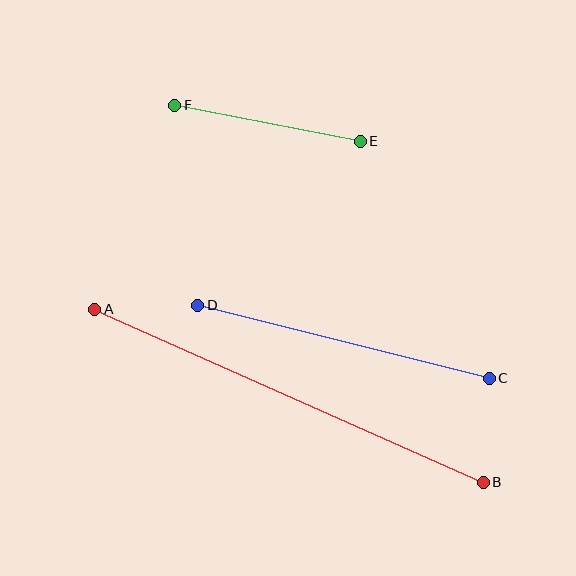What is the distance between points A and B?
The distance is approximately 425 pixels.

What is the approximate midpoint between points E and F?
The midpoint is at approximately (268, 123) pixels.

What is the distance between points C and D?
The distance is approximately 300 pixels.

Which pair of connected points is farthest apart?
Points A and B are farthest apart.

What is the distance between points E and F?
The distance is approximately 189 pixels.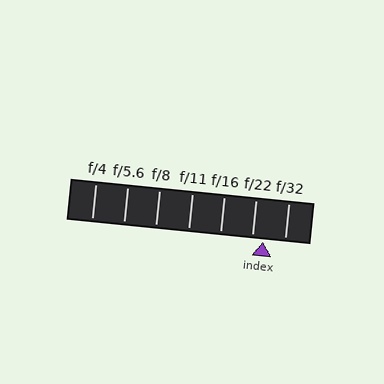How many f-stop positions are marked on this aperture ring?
There are 7 f-stop positions marked.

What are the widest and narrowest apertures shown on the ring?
The widest aperture shown is f/4 and the narrowest is f/32.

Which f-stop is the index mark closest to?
The index mark is closest to f/22.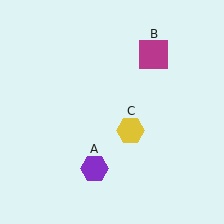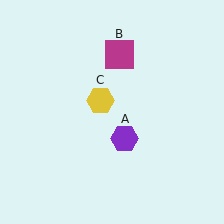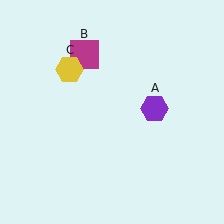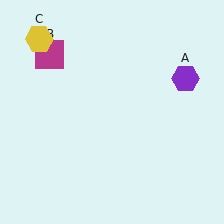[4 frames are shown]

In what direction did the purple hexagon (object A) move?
The purple hexagon (object A) moved up and to the right.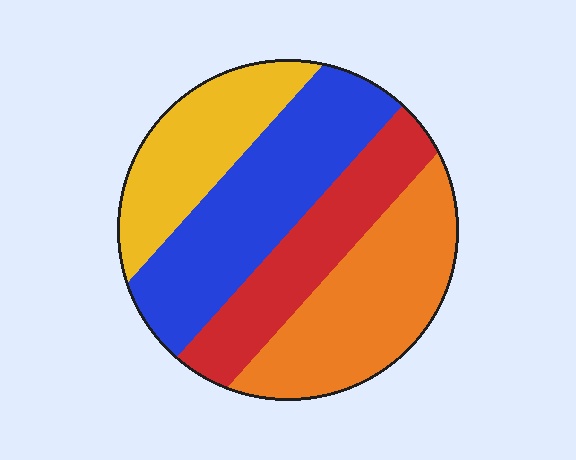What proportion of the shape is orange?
Orange covers about 30% of the shape.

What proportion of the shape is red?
Red takes up about one fifth (1/5) of the shape.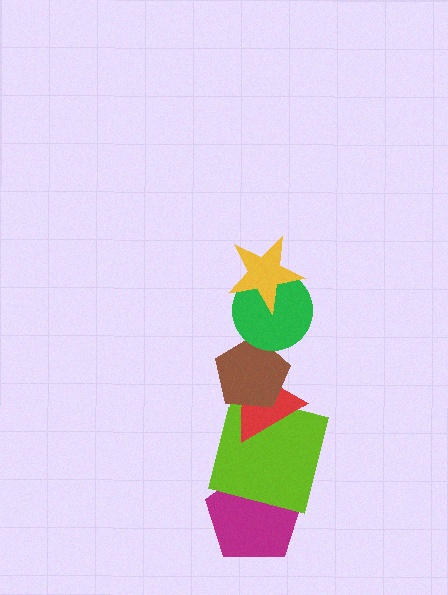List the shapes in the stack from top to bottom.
From top to bottom: the yellow star, the green circle, the brown pentagon, the red triangle, the lime square, the magenta pentagon.